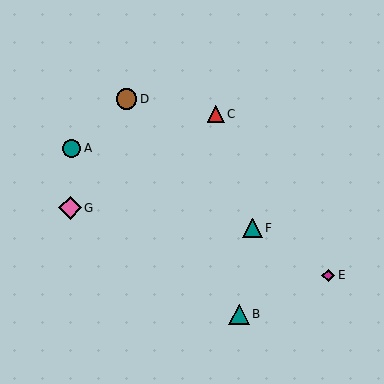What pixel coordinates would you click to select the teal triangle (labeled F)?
Click at (253, 228) to select the teal triangle F.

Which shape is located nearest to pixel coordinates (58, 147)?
The teal circle (labeled A) at (72, 148) is nearest to that location.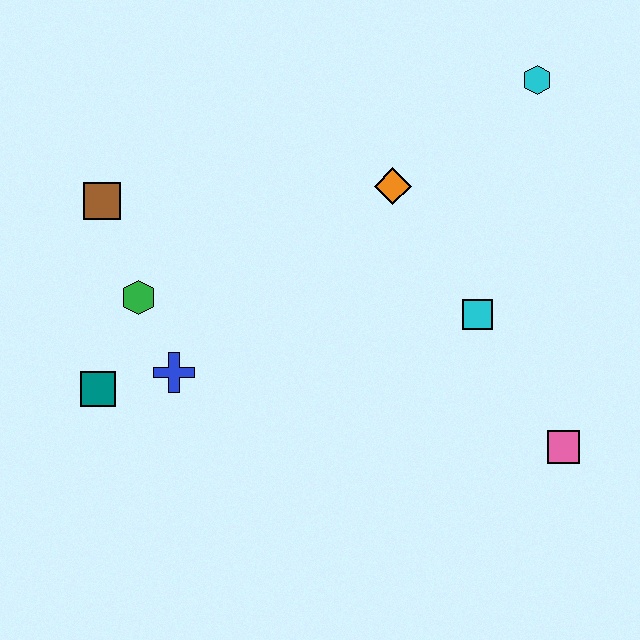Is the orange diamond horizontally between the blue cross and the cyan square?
Yes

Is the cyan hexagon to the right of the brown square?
Yes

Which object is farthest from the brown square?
The pink square is farthest from the brown square.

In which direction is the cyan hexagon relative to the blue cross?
The cyan hexagon is to the right of the blue cross.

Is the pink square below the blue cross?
Yes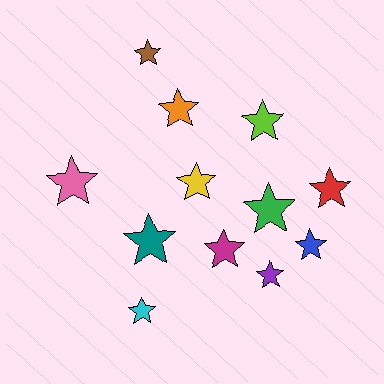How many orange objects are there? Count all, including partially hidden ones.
There is 1 orange object.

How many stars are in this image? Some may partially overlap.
There are 12 stars.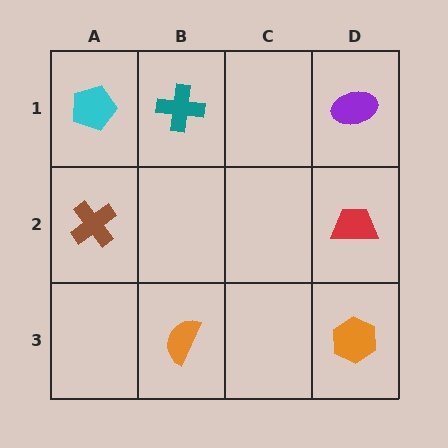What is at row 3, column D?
An orange hexagon.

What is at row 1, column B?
A teal cross.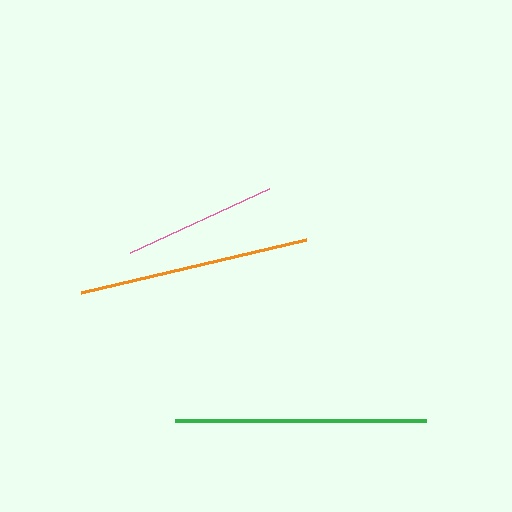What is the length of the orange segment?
The orange segment is approximately 231 pixels long.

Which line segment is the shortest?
The pink line is the shortest at approximately 153 pixels.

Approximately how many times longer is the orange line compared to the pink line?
The orange line is approximately 1.5 times the length of the pink line.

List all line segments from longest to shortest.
From longest to shortest: green, orange, pink.